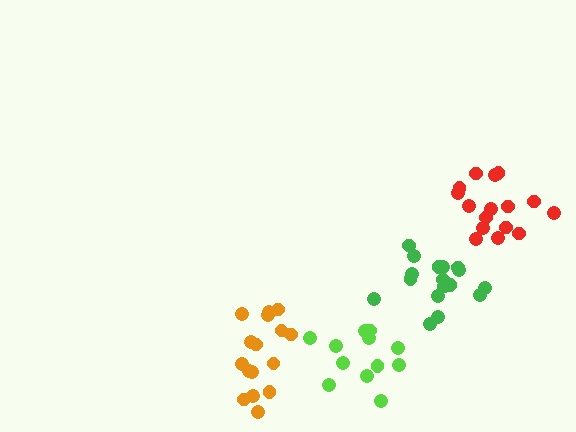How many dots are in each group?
Group 1: 17 dots, Group 2: 16 dots, Group 3: 16 dots, Group 4: 12 dots (61 total).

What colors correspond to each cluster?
The clusters are colored: green, orange, red, lime.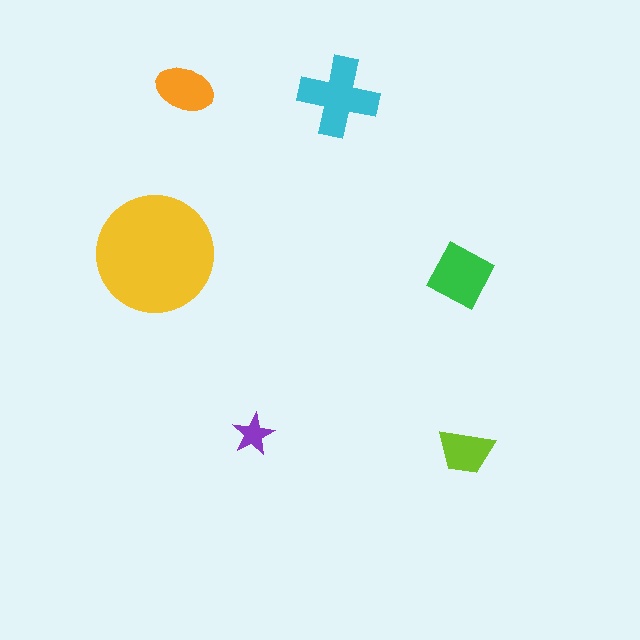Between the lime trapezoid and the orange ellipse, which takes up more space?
The orange ellipse.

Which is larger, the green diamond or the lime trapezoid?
The green diamond.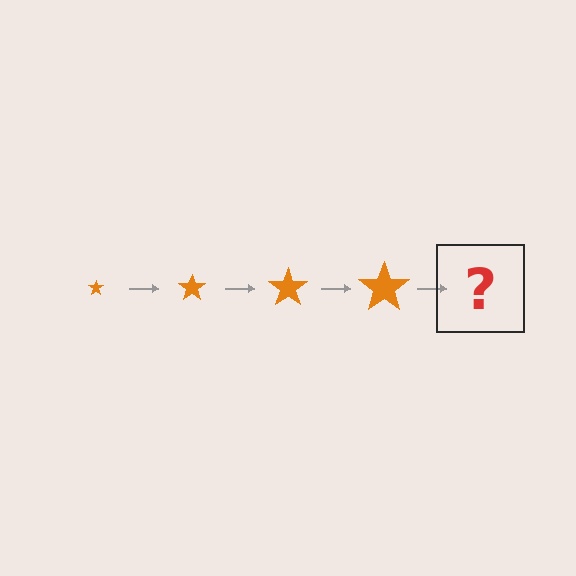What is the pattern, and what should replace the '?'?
The pattern is that the star gets progressively larger each step. The '?' should be an orange star, larger than the previous one.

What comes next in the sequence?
The next element should be an orange star, larger than the previous one.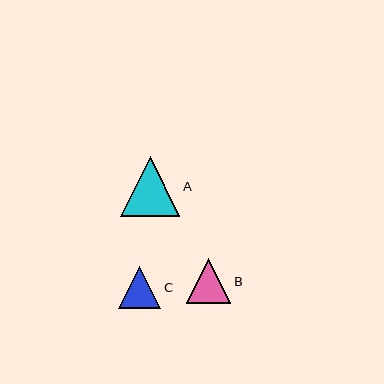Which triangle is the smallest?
Triangle C is the smallest with a size of approximately 42 pixels.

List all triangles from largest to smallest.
From largest to smallest: A, B, C.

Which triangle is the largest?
Triangle A is the largest with a size of approximately 59 pixels.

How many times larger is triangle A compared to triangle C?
Triangle A is approximately 1.4 times the size of triangle C.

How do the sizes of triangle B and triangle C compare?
Triangle B and triangle C are approximately the same size.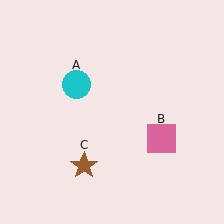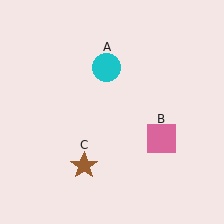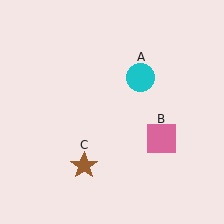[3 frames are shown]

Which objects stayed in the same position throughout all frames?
Pink square (object B) and brown star (object C) remained stationary.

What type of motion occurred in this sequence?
The cyan circle (object A) rotated clockwise around the center of the scene.